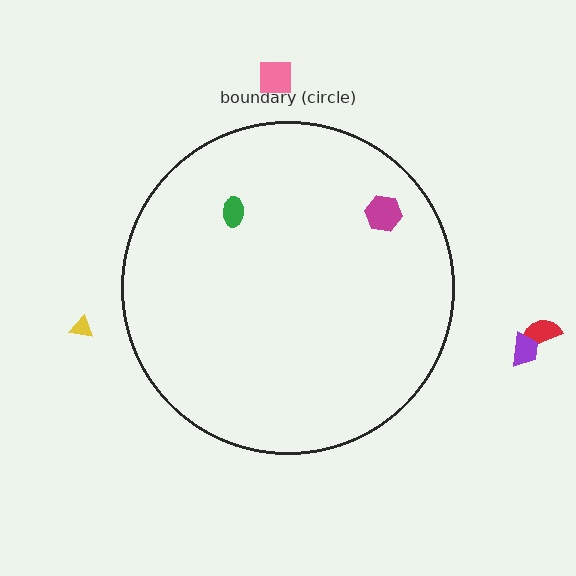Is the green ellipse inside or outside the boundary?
Inside.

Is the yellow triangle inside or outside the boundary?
Outside.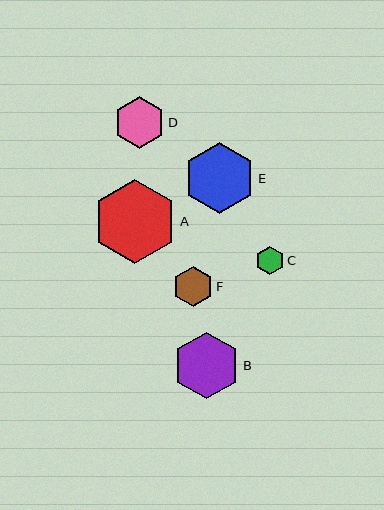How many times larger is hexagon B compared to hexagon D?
Hexagon B is approximately 1.3 times the size of hexagon D.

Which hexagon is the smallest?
Hexagon C is the smallest with a size of approximately 29 pixels.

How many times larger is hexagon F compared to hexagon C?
Hexagon F is approximately 1.4 times the size of hexagon C.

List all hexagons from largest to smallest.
From largest to smallest: A, E, B, D, F, C.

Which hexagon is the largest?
Hexagon A is the largest with a size of approximately 84 pixels.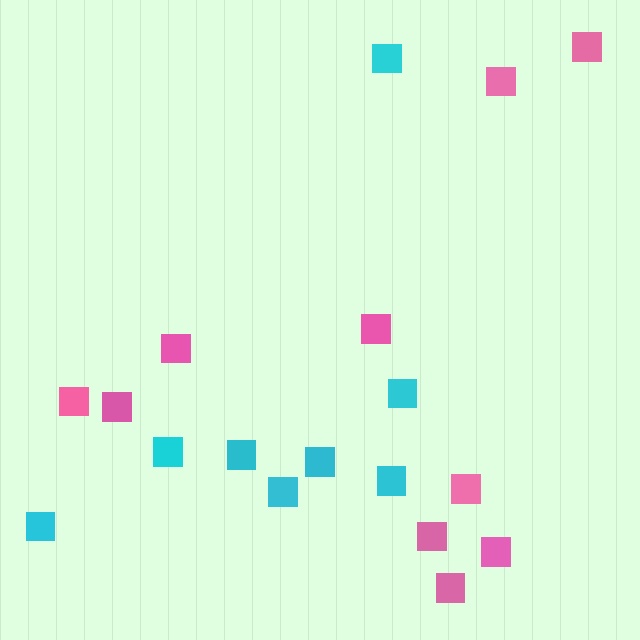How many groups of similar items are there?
There are 2 groups: one group of cyan squares (8) and one group of pink squares (10).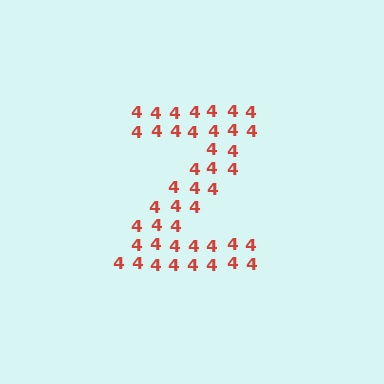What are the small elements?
The small elements are digit 4's.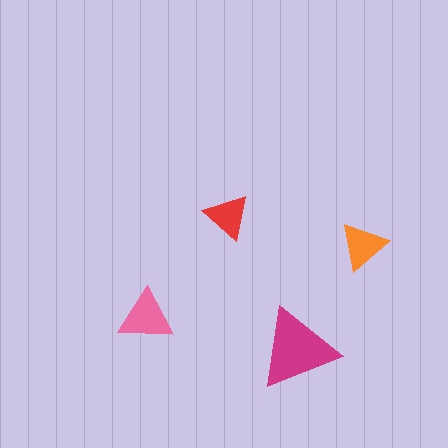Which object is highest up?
The red triangle is topmost.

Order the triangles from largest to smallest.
the magenta one, the pink one, the orange one, the red one.